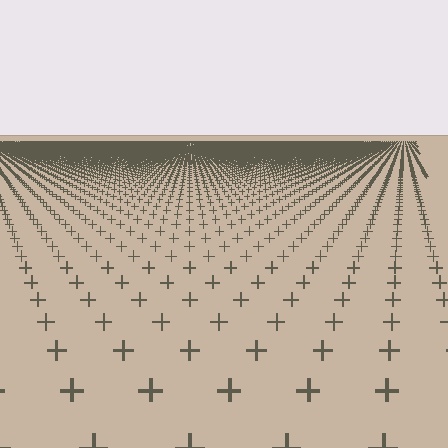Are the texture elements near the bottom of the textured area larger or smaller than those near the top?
Larger. Near the bottom, elements are closer to the viewer and appear at a bigger on-screen size.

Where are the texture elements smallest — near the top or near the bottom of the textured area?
Near the top.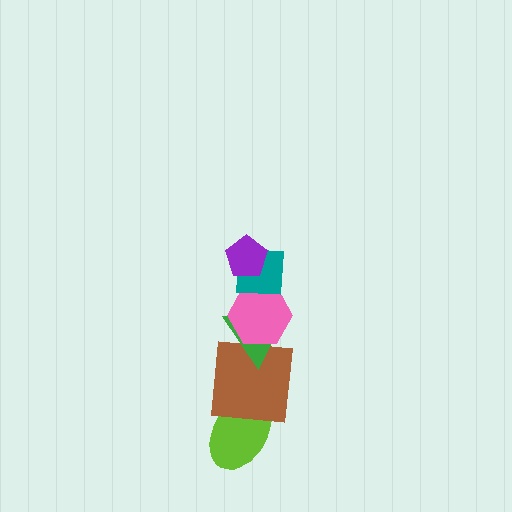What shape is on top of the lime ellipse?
The brown square is on top of the lime ellipse.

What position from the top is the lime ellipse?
The lime ellipse is 6th from the top.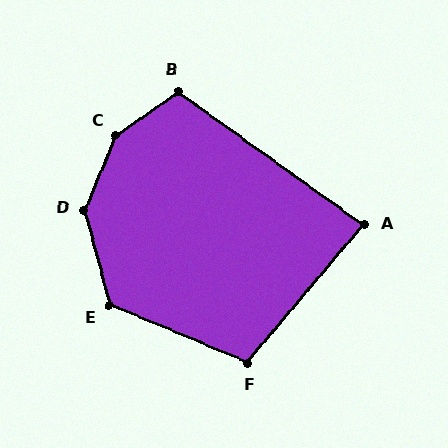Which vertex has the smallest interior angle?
A, at approximately 85 degrees.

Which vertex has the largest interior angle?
C, at approximately 147 degrees.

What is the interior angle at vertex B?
Approximately 110 degrees (obtuse).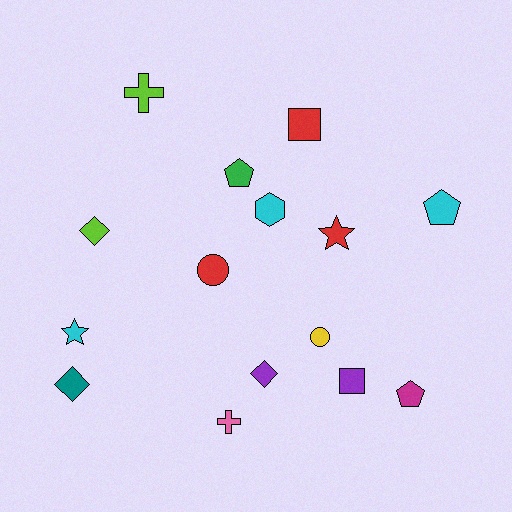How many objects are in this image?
There are 15 objects.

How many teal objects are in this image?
There is 1 teal object.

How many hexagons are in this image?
There is 1 hexagon.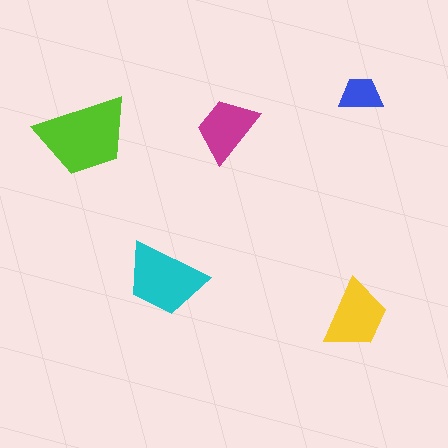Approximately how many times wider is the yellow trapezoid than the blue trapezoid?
About 1.5 times wider.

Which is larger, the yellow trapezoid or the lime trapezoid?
The lime one.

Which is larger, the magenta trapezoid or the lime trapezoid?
The lime one.